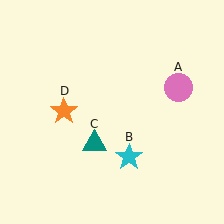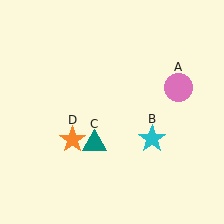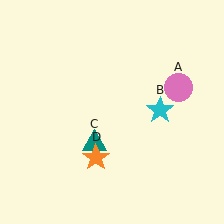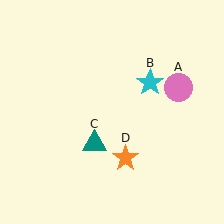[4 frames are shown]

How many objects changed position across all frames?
2 objects changed position: cyan star (object B), orange star (object D).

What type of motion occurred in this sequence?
The cyan star (object B), orange star (object D) rotated counterclockwise around the center of the scene.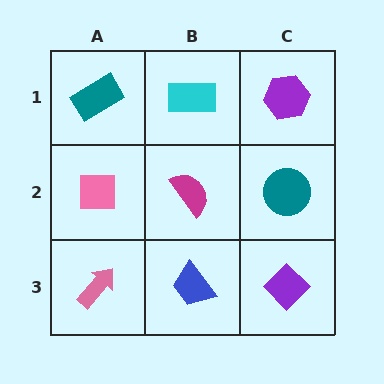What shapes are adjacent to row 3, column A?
A pink square (row 2, column A), a blue trapezoid (row 3, column B).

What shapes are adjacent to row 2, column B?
A cyan rectangle (row 1, column B), a blue trapezoid (row 3, column B), a pink square (row 2, column A), a teal circle (row 2, column C).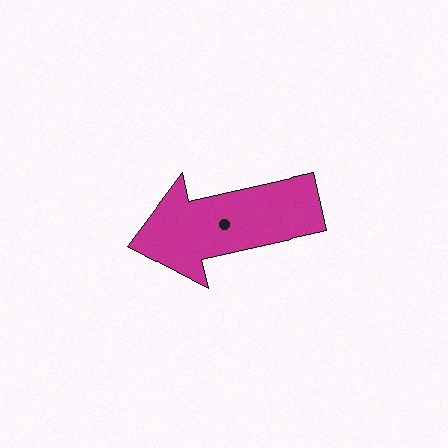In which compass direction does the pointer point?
West.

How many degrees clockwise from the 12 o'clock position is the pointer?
Approximately 257 degrees.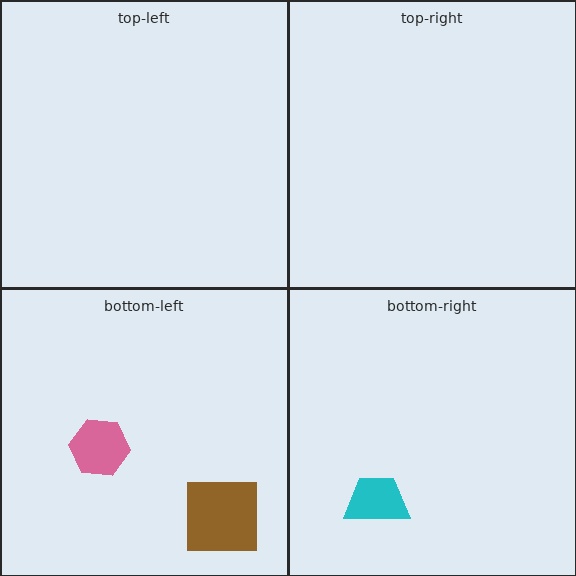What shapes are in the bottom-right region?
The cyan trapezoid.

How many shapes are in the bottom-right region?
1.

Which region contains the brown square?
The bottom-left region.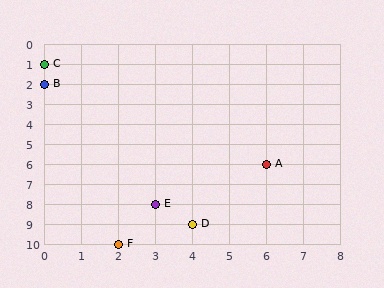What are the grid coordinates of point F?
Point F is at grid coordinates (2, 10).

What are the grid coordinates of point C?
Point C is at grid coordinates (0, 1).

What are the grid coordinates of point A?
Point A is at grid coordinates (6, 6).